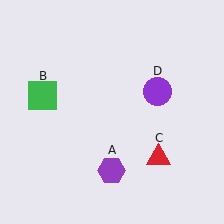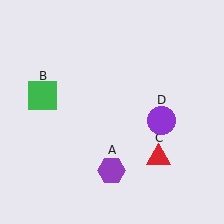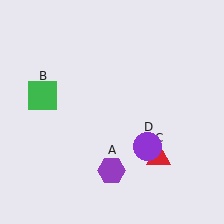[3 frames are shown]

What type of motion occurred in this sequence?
The purple circle (object D) rotated clockwise around the center of the scene.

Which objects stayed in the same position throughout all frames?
Purple hexagon (object A) and green square (object B) and red triangle (object C) remained stationary.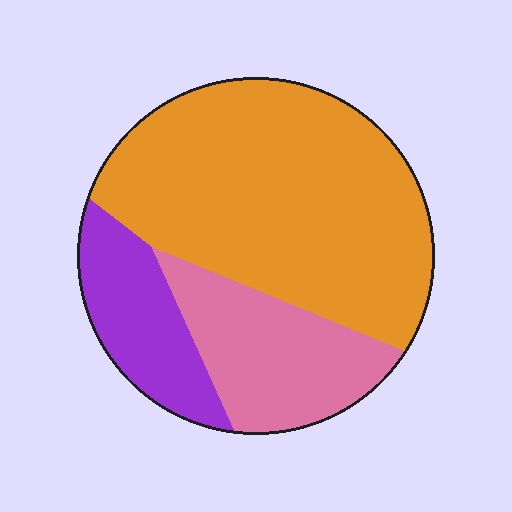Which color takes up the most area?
Orange, at roughly 60%.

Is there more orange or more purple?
Orange.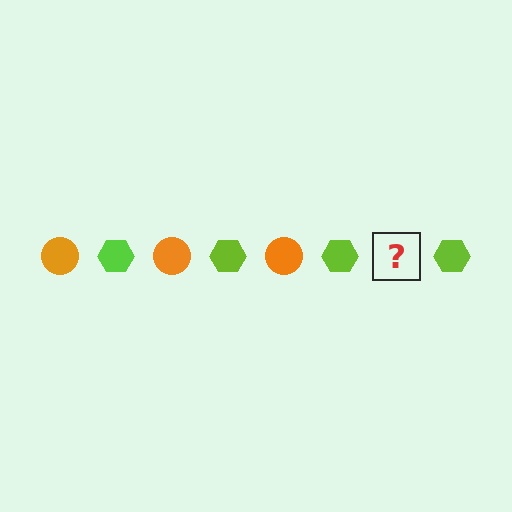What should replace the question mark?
The question mark should be replaced with an orange circle.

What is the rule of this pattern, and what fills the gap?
The rule is that the pattern alternates between orange circle and lime hexagon. The gap should be filled with an orange circle.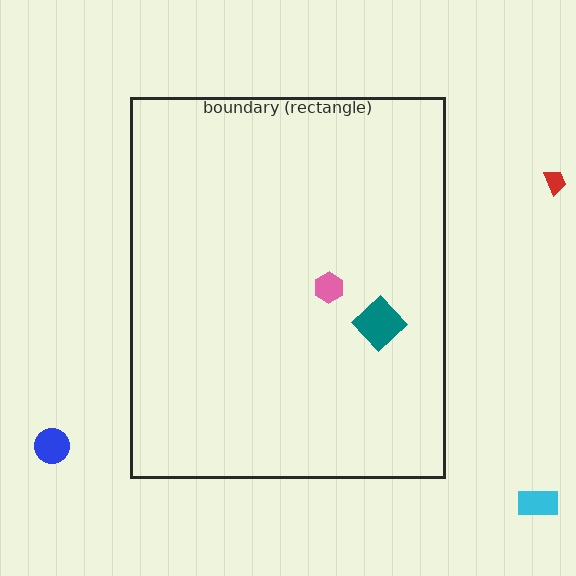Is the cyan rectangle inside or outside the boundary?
Outside.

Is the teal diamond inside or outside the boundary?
Inside.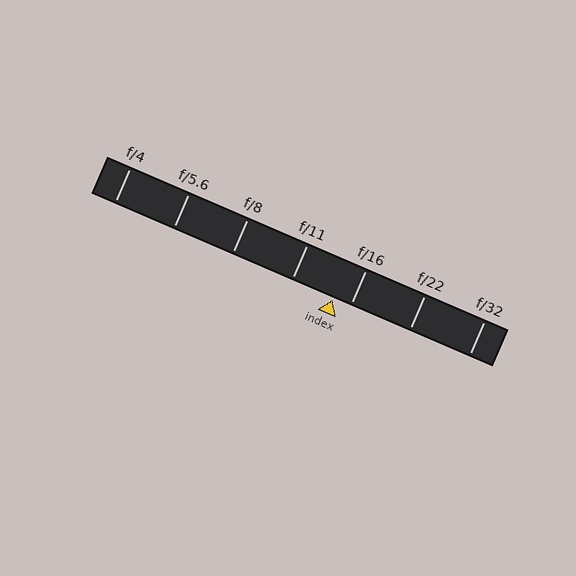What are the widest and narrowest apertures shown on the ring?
The widest aperture shown is f/4 and the narrowest is f/32.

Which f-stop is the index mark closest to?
The index mark is closest to f/16.